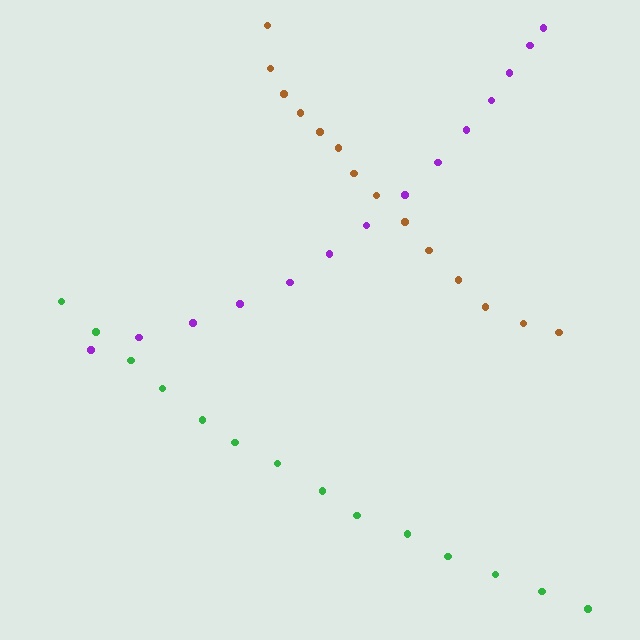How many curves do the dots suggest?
There are 3 distinct paths.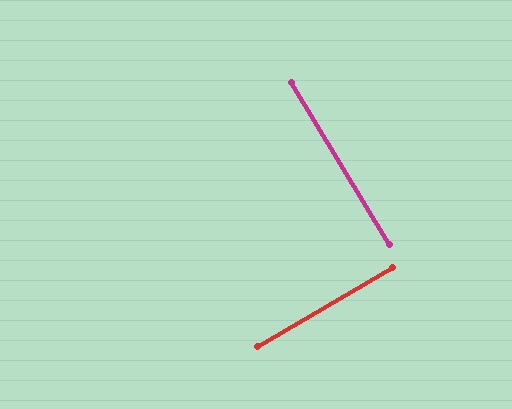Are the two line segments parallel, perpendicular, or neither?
Perpendicular — they meet at approximately 90°.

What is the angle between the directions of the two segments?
Approximately 90 degrees.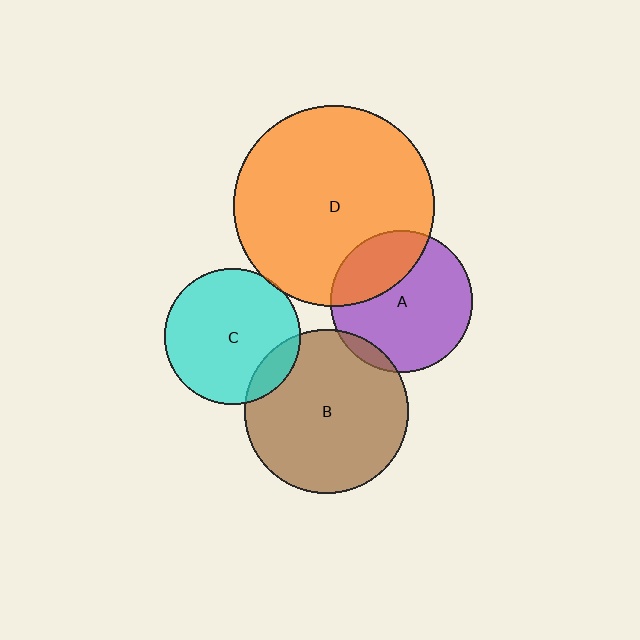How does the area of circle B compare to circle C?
Approximately 1.5 times.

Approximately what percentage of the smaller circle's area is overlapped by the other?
Approximately 5%.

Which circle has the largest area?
Circle D (orange).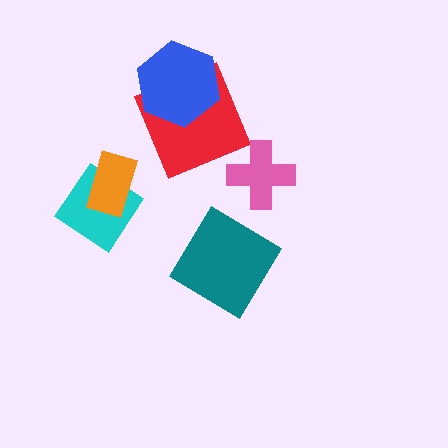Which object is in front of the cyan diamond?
The orange rectangle is in front of the cyan diamond.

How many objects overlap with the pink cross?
0 objects overlap with the pink cross.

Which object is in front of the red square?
The blue hexagon is in front of the red square.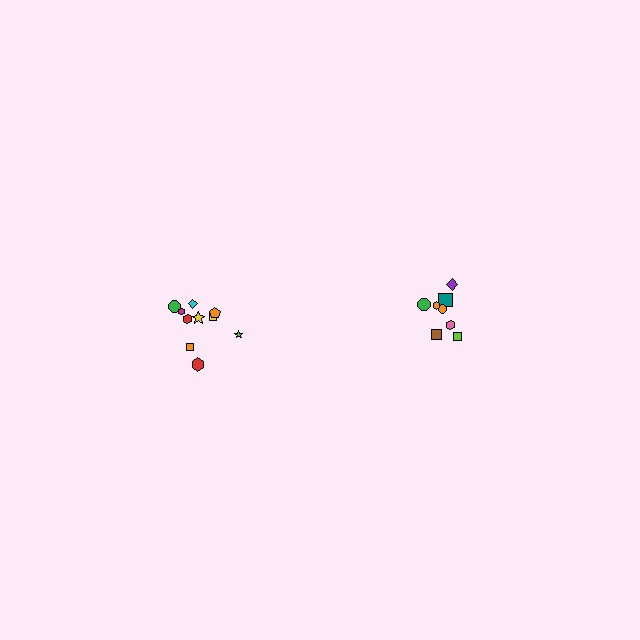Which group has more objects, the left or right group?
The left group.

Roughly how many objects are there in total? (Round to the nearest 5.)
Roughly 20 objects in total.